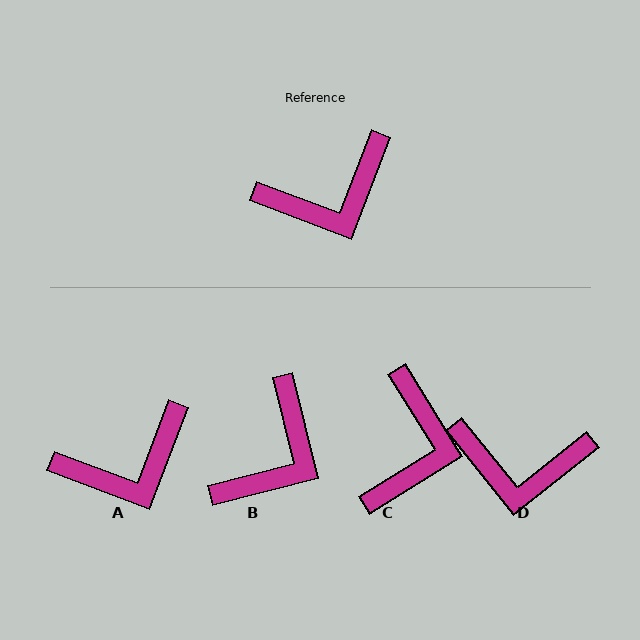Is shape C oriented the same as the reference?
No, it is off by about 53 degrees.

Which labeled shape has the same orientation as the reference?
A.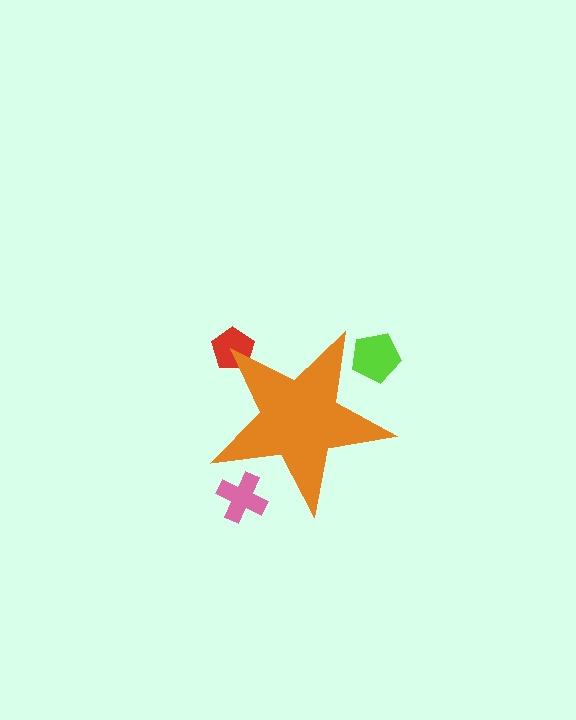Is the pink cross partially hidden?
Yes, the pink cross is partially hidden behind the orange star.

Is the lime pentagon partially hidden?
Yes, the lime pentagon is partially hidden behind the orange star.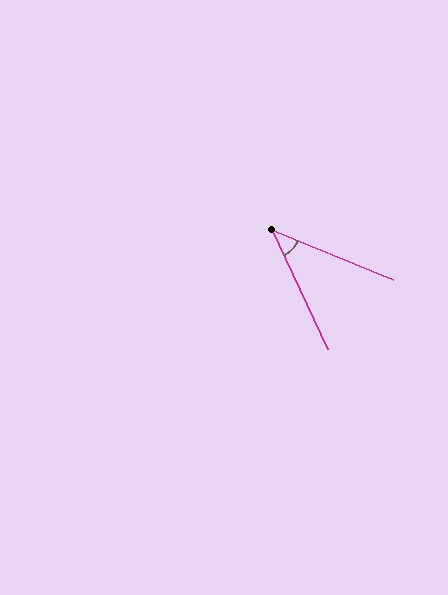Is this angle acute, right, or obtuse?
It is acute.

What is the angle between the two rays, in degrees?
Approximately 43 degrees.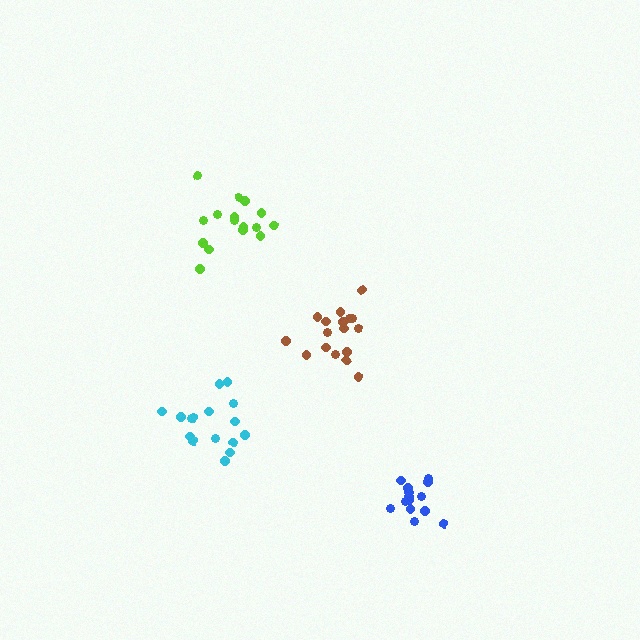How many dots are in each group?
Group 1: 17 dots, Group 2: 16 dots, Group 3: 14 dots, Group 4: 16 dots (63 total).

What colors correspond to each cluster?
The clusters are colored: brown, lime, blue, cyan.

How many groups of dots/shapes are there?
There are 4 groups.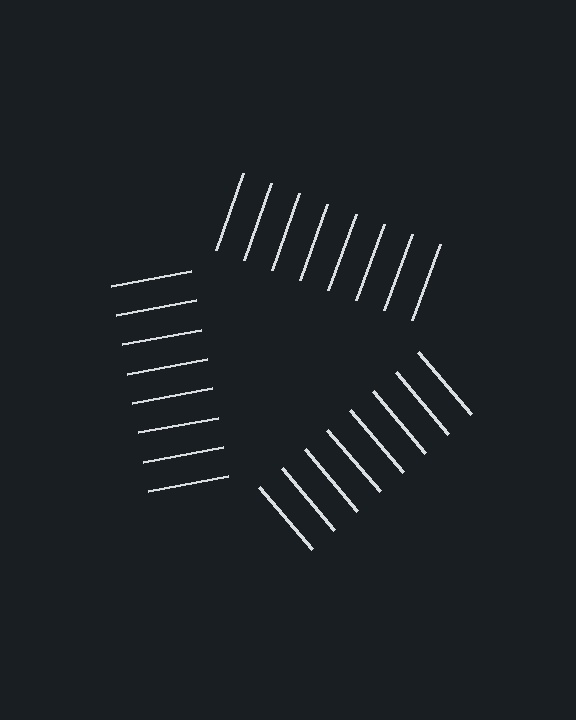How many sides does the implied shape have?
3 sides — the line-ends trace a triangle.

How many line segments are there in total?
24 — 8 along each of the 3 edges.